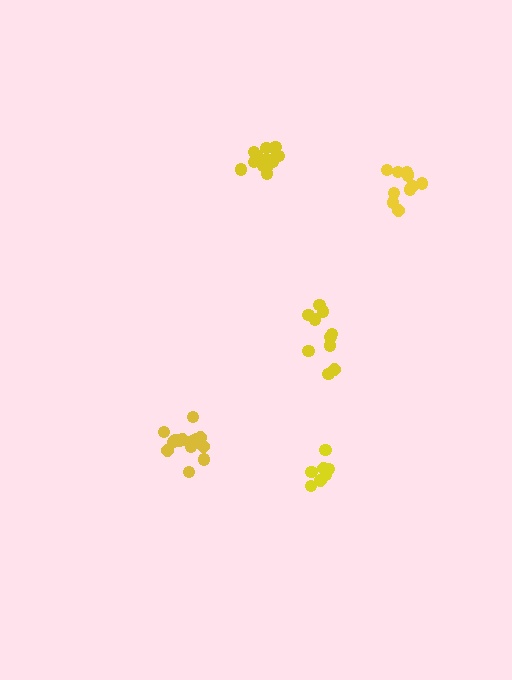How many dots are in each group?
Group 1: 10 dots, Group 2: 8 dots, Group 3: 14 dots, Group 4: 11 dots, Group 5: 14 dots (57 total).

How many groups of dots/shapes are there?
There are 5 groups.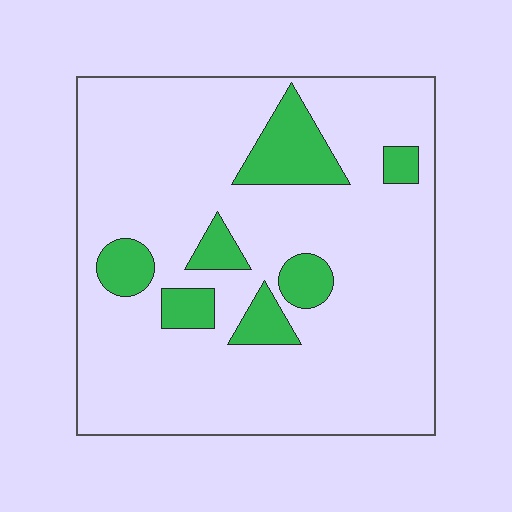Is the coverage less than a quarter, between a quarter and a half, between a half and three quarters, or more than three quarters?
Less than a quarter.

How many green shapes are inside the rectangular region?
7.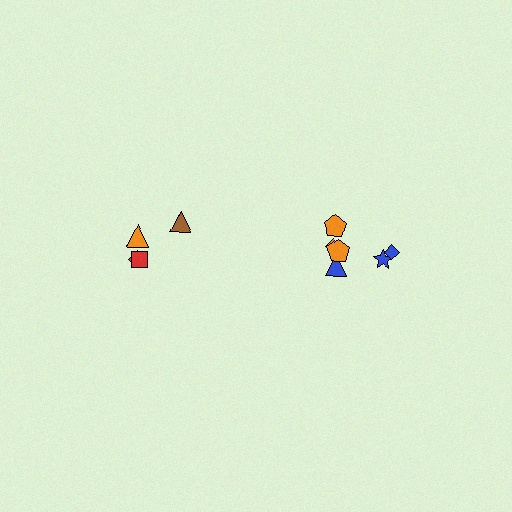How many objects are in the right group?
There are 6 objects.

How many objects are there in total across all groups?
There are 10 objects.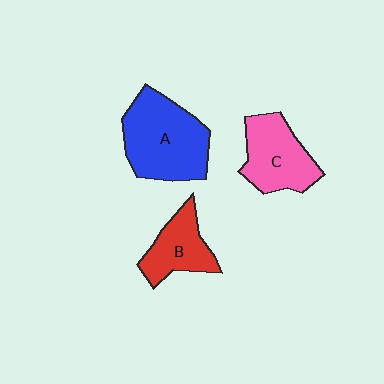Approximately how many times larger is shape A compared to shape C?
Approximately 1.4 times.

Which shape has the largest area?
Shape A (blue).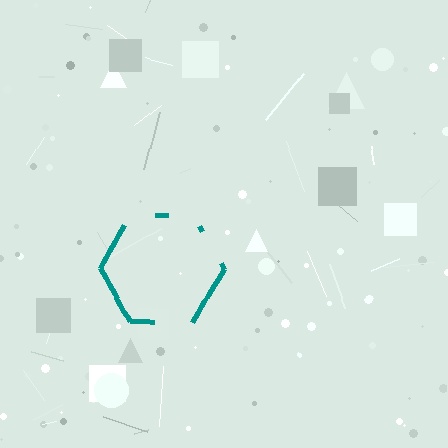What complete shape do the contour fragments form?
The contour fragments form a hexagon.